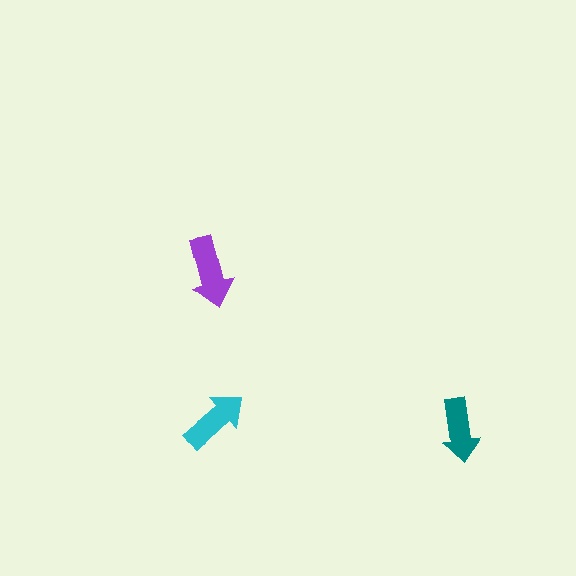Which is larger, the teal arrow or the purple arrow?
The purple one.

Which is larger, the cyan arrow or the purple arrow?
The purple one.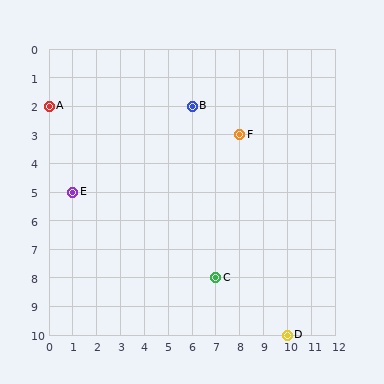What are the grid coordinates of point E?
Point E is at grid coordinates (1, 5).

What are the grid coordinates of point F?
Point F is at grid coordinates (8, 3).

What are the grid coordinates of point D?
Point D is at grid coordinates (10, 10).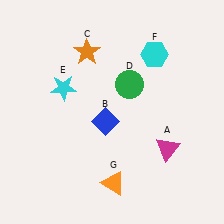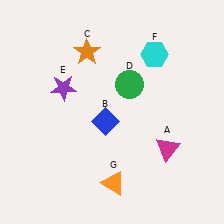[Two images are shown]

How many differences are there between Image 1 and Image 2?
There is 1 difference between the two images.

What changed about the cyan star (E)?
In Image 1, E is cyan. In Image 2, it changed to purple.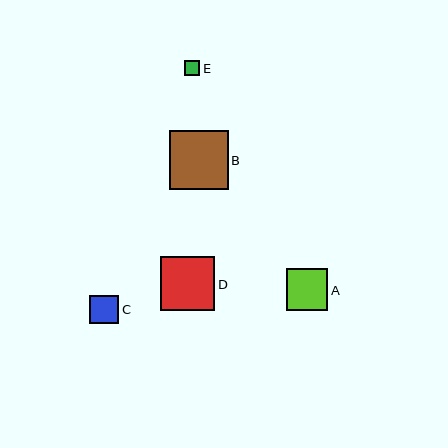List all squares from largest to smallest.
From largest to smallest: B, D, A, C, E.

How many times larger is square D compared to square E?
Square D is approximately 3.6 times the size of square E.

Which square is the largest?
Square B is the largest with a size of approximately 59 pixels.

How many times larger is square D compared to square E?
Square D is approximately 3.6 times the size of square E.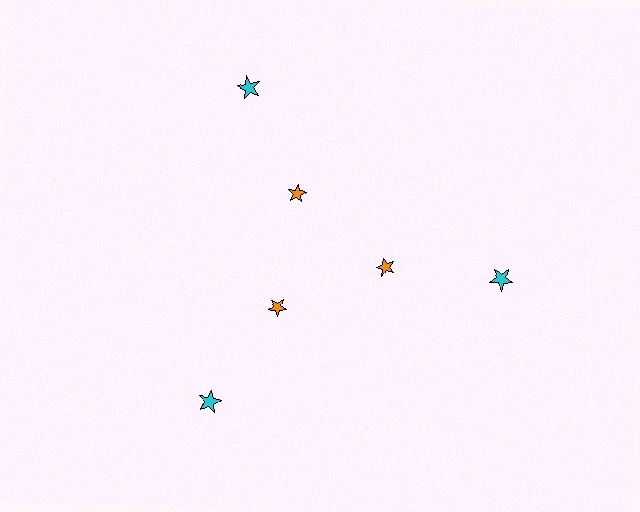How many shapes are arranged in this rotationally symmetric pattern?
There are 6 shapes, arranged in 3 groups of 2.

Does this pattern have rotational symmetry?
Yes, this pattern has 3-fold rotational symmetry. It looks the same after rotating 120 degrees around the center.